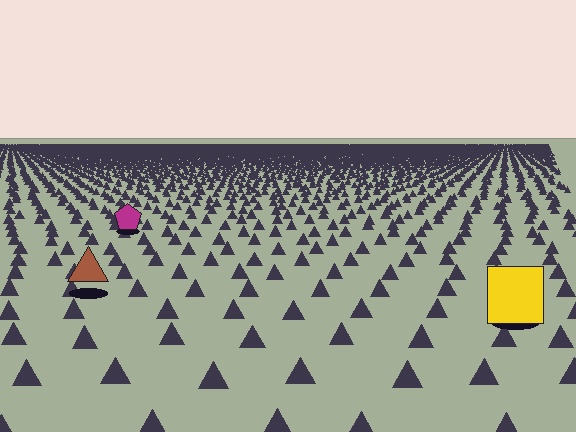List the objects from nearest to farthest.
From nearest to farthest: the yellow square, the brown triangle, the magenta pentagon.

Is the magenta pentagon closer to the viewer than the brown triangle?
No. The brown triangle is closer — you can tell from the texture gradient: the ground texture is coarser near it.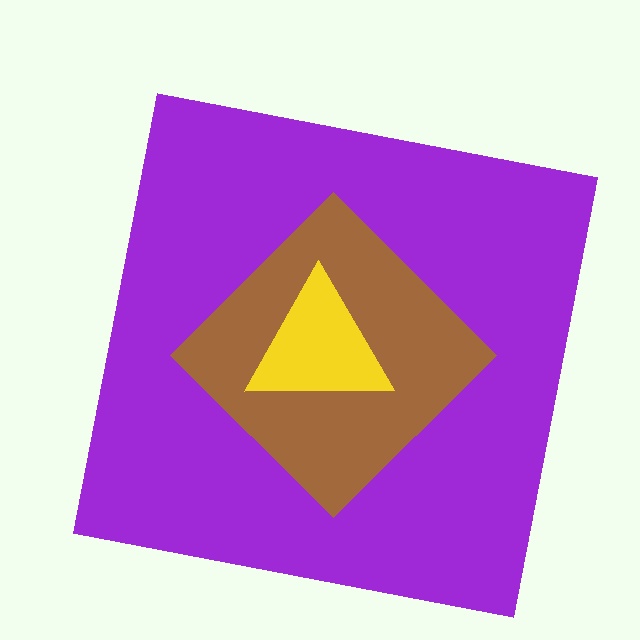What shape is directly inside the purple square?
The brown diamond.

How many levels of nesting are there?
3.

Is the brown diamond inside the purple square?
Yes.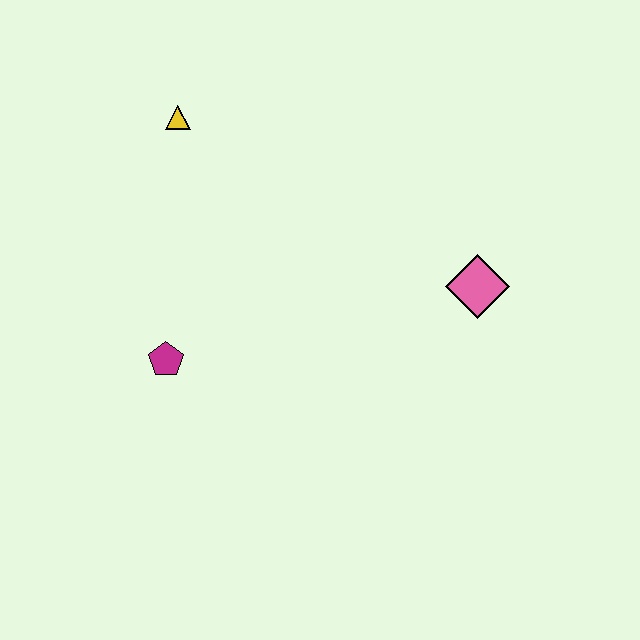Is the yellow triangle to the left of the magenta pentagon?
No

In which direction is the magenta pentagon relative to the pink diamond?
The magenta pentagon is to the left of the pink diamond.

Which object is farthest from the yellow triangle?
The pink diamond is farthest from the yellow triangle.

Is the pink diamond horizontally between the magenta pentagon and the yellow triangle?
No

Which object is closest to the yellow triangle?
The magenta pentagon is closest to the yellow triangle.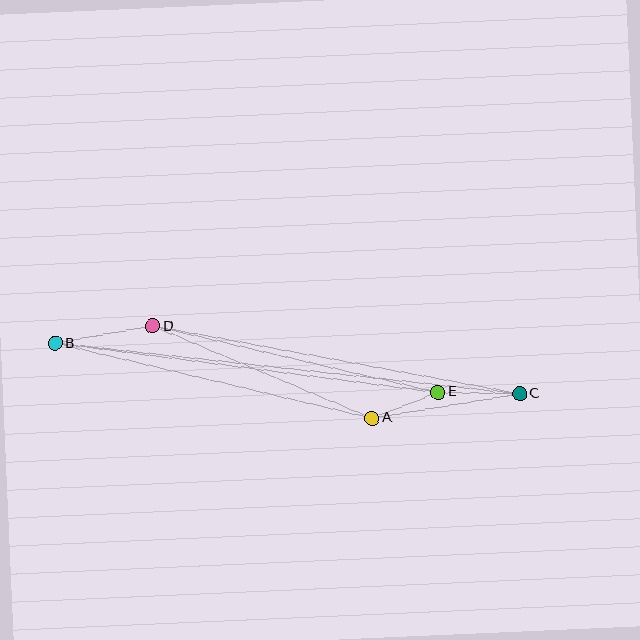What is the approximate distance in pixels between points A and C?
The distance between A and C is approximately 150 pixels.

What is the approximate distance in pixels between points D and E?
The distance between D and E is approximately 293 pixels.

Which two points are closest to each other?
Points A and E are closest to each other.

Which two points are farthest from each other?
Points B and C are farthest from each other.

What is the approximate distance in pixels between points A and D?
The distance between A and D is approximately 238 pixels.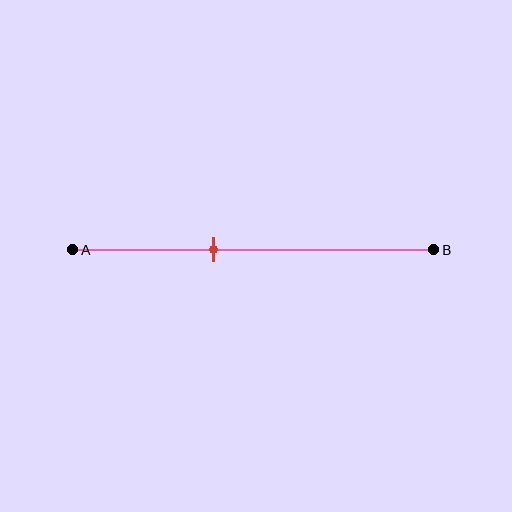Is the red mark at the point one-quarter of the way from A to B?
No, the mark is at about 40% from A, not at the 25% one-quarter point.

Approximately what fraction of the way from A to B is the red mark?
The red mark is approximately 40% of the way from A to B.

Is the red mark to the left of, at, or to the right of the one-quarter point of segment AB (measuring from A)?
The red mark is to the right of the one-quarter point of segment AB.